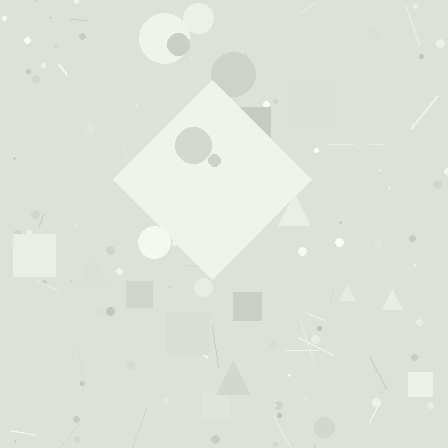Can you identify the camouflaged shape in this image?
The camouflaged shape is a diamond.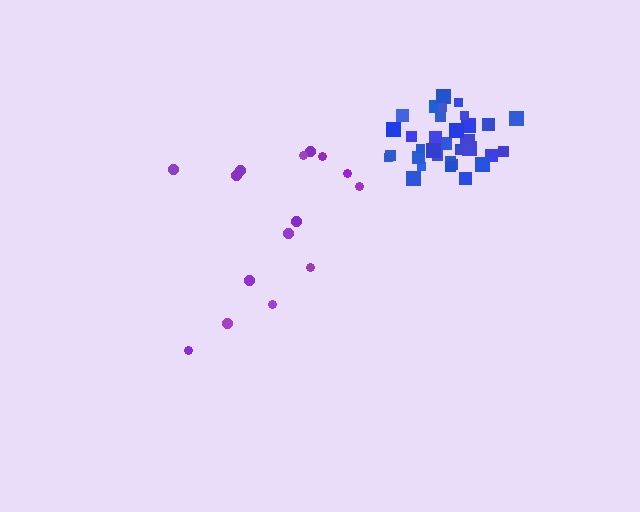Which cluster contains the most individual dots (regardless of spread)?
Blue (35).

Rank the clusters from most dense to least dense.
blue, purple.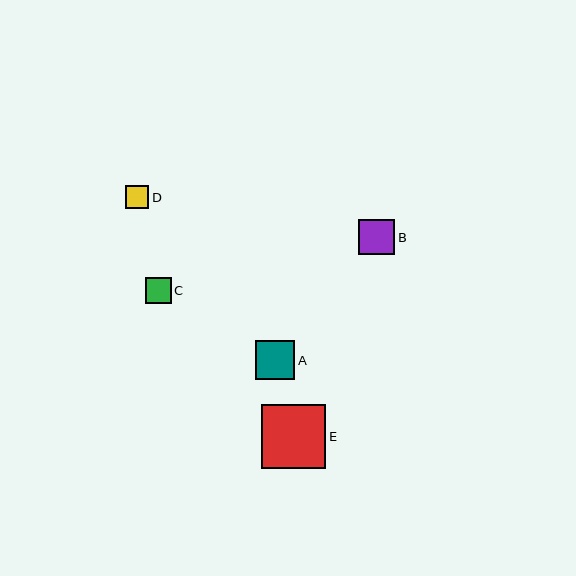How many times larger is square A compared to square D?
Square A is approximately 1.7 times the size of square D.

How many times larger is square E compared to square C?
Square E is approximately 2.5 times the size of square C.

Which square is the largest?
Square E is the largest with a size of approximately 64 pixels.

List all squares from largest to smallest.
From largest to smallest: E, A, B, C, D.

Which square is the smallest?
Square D is the smallest with a size of approximately 23 pixels.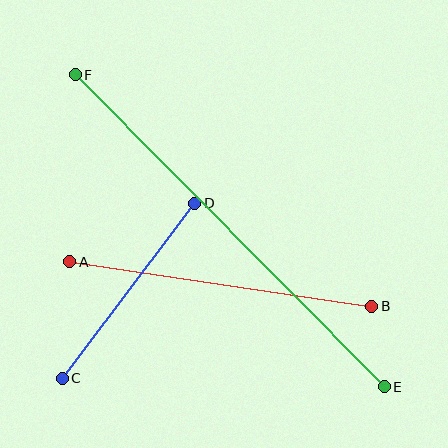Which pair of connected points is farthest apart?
Points E and F are farthest apart.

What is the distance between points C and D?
The distance is approximately 219 pixels.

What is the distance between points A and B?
The distance is approximately 305 pixels.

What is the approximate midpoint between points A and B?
The midpoint is at approximately (221, 284) pixels.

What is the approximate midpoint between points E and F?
The midpoint is at approximately (230, 231) pixels.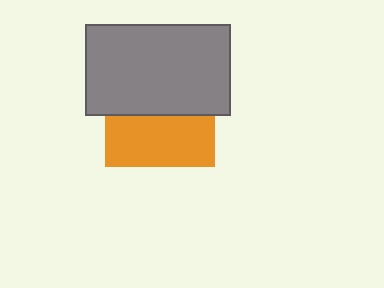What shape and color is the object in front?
The object in front is a gray rectangle.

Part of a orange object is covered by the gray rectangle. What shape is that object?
It is a square.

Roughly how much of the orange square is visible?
About half of it is visible (roughly 47%).